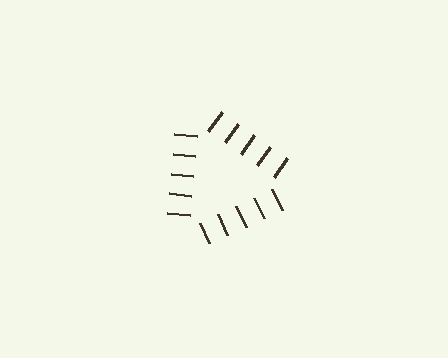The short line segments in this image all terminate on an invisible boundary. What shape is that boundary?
An illusory triangle — the line segments terminate on its edges but no continuous stroke is drawn.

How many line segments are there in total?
15 — 5 along each of the 3 edges.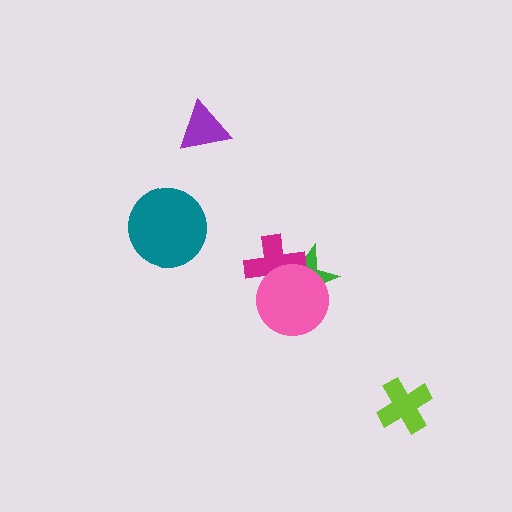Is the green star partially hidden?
Yes, it is partially covered by another shape.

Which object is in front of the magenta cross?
The pink circle is in front of the magenta cross.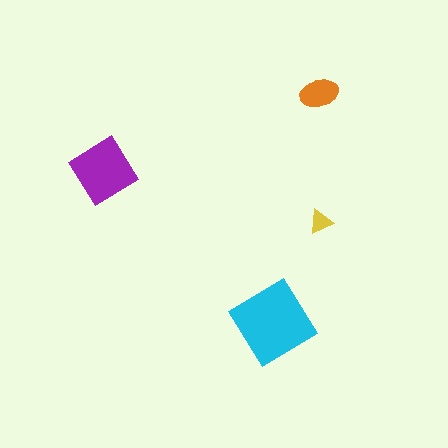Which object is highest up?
The orange ellipse is topmost.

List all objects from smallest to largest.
The yellow triangle, the orange ellipse, the purple diamond, the cyan diamond.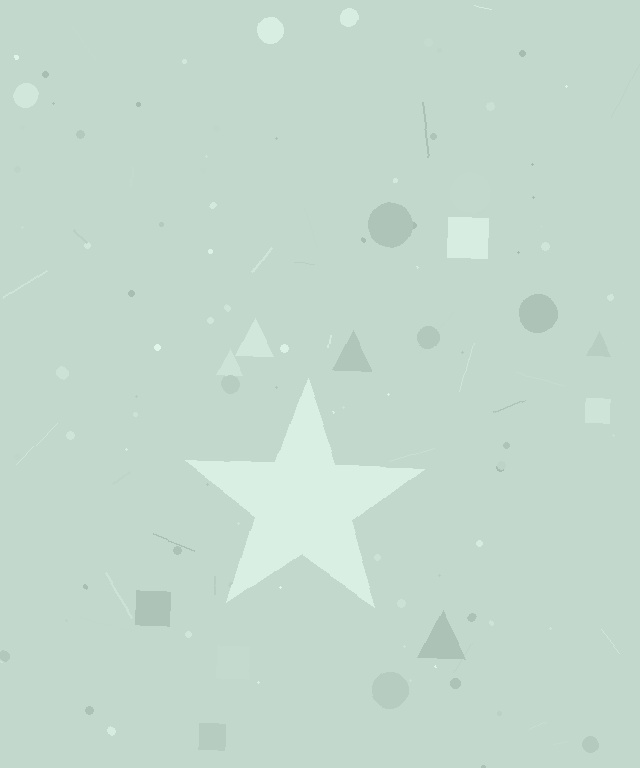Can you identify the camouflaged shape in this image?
The camouflaged shape is a star.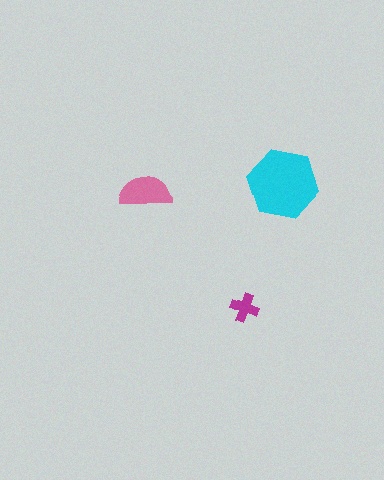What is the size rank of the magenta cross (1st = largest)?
3rd.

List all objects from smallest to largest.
The magenta cross, the pink semicircle, the cyan hexagon.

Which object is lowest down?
The magenta cross is bottommost.